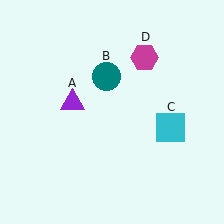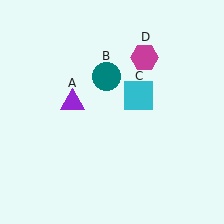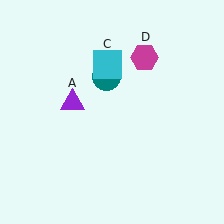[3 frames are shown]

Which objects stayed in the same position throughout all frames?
Purple triangle (object A) and teal circle (object B) and magenta hexagon (object D) remained stationary.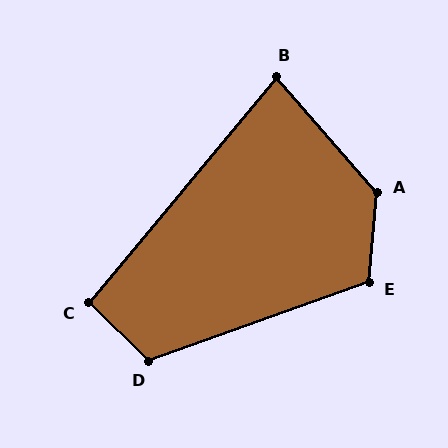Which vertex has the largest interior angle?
A, at approximately 134 degrees.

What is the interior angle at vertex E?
Approximately 115 degrees (obtuse).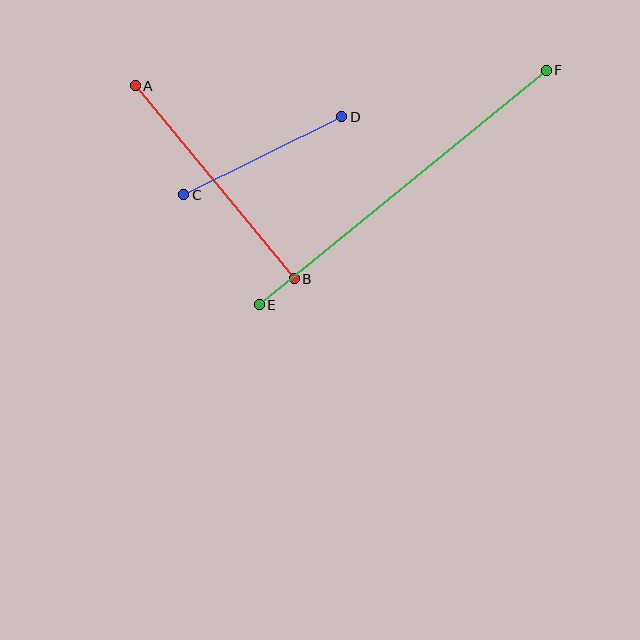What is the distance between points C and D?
The distance is approximately 176 pixels.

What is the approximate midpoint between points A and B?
The midpoint is at approximately (215, 182) pixels.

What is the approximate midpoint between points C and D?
The midpoint is at approximately (263, 156) pixels.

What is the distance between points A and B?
The distance is approximately 250 pixels.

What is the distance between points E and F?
The distance is approximately 371 pixels.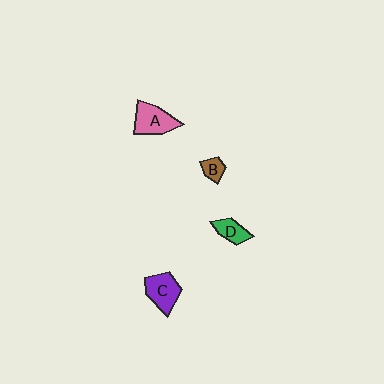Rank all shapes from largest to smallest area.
From largest to smallest: A (pink), C (purple), D (green), B (brown).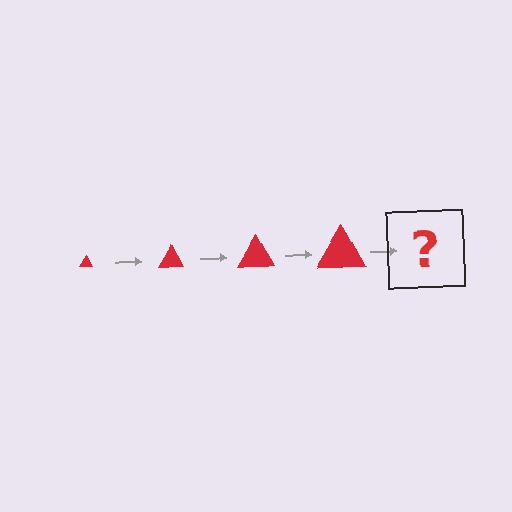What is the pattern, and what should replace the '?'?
The pattern is that the triangle gets progressively larger each step. The '?' should be a red triangle, larger than the previous one.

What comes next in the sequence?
The next element should be a red triangle, larger than the previous one.